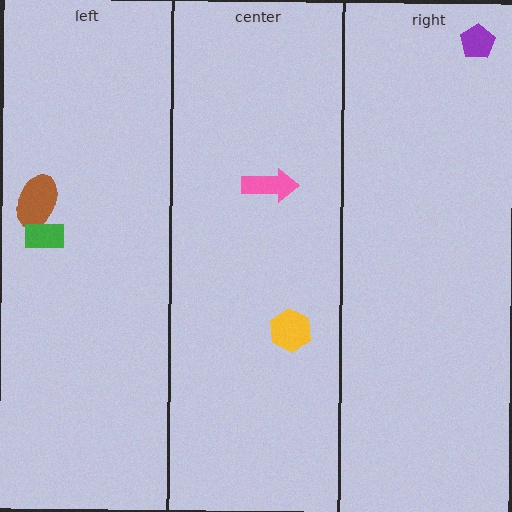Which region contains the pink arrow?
The center region.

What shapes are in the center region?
The pink arrow, the yellow hexagon.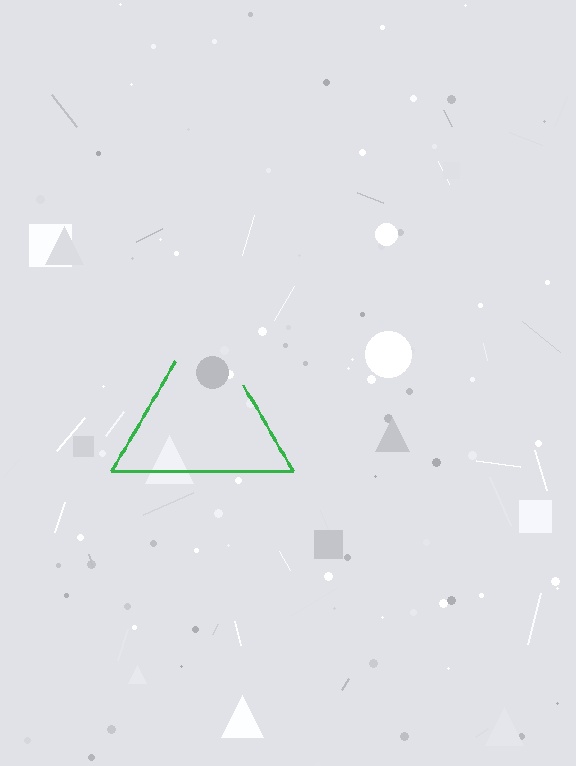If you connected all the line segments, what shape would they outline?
They would outline a triangle.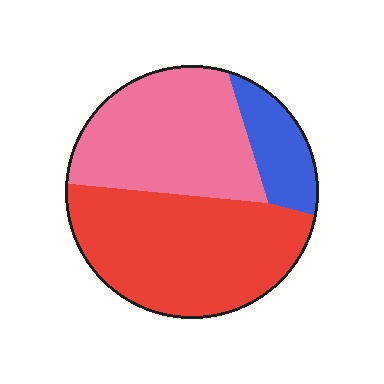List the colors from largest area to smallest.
From largest to smallest: red, pink, blue.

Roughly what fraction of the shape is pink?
Pink takes up between a third and a half of the shape.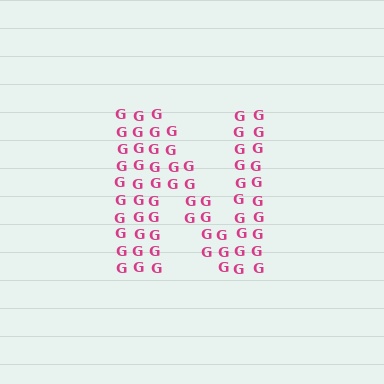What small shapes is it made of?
It is made of small letter G's.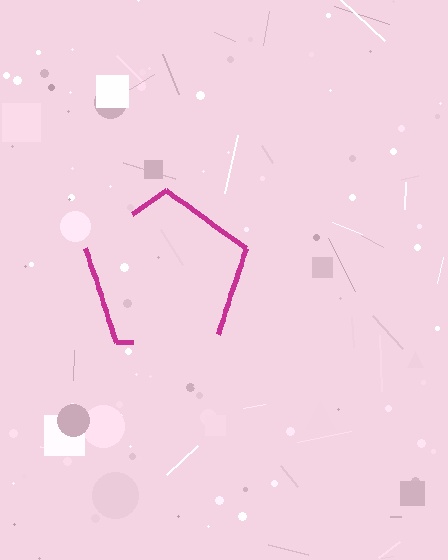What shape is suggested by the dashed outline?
The dashed outline suggests a pentagon.